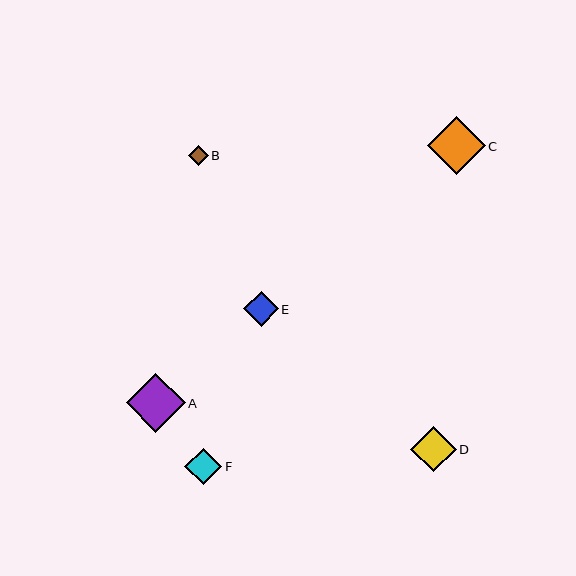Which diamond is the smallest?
Diamond B is the smallest with a size of approximately 20 pixels.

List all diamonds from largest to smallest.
From largest to smallest: A, C, D, F, E, B.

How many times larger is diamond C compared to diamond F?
Diamond C is approximately 1.6 times the size of diamond F.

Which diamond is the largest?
Diamond A is the largest with a size of approximately 59 pixels.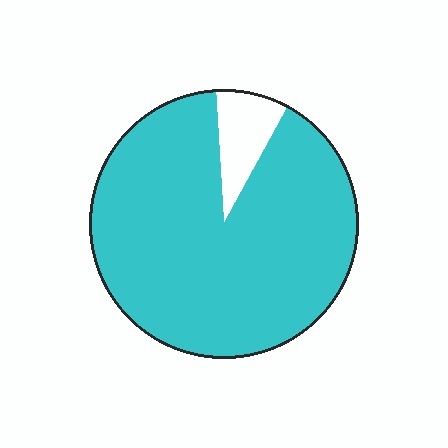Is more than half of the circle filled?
Yes.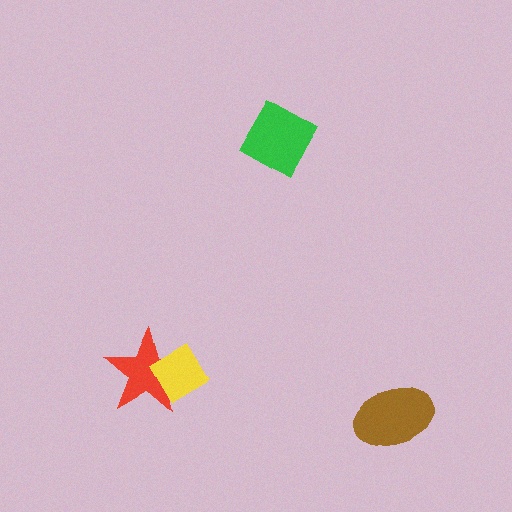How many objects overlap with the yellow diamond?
1 object overlaps with the yellow diamond.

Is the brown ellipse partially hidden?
No, no other shape covers it.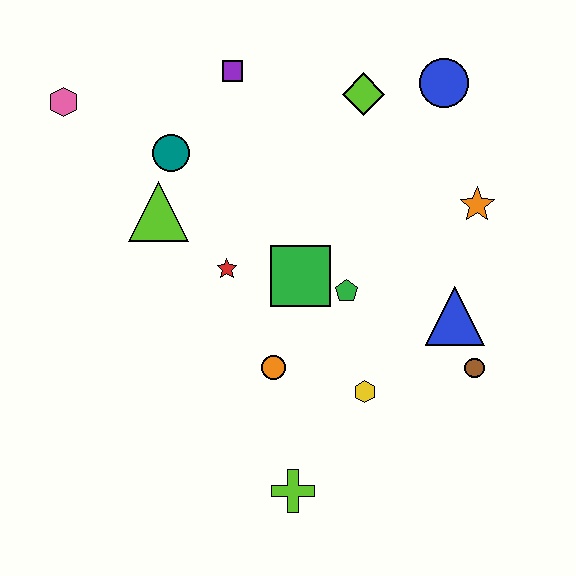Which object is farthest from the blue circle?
The lime cross is farthest from the blue circle.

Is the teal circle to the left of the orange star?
Yes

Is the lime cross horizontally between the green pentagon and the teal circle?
Yes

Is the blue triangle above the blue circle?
No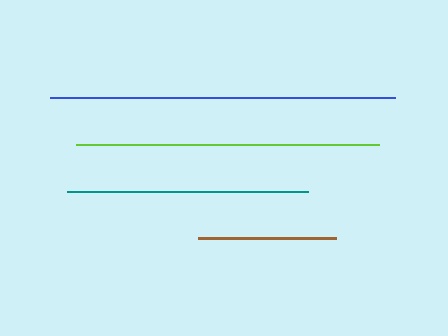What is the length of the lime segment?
The lime segment is approximately 303 pixels long.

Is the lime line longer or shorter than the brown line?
The lime line is longer than the brown line.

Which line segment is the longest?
The blue line is the longest at approximately 345 pixels.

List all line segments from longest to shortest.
From longest to shortest: blue, lime, teal, brown.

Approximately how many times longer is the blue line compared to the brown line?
The blue line is approximately 2.5 times the length of the brown line.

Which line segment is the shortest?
The brown line is the shortest at approximately 138 pixels.